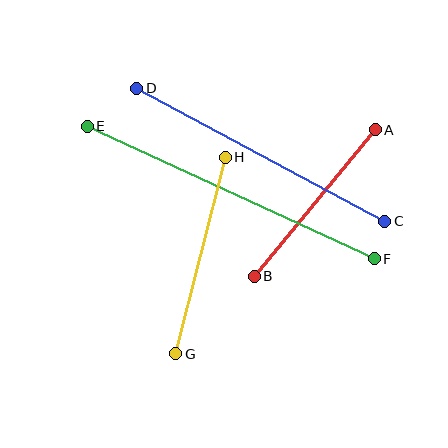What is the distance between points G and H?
The distance is approximately 203 pixels.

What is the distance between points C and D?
The distance is approximately 281 pixels.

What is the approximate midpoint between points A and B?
The midpoint is at approximately (315, 203) pixels.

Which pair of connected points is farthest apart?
Points E and F are farthest apart.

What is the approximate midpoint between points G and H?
The midpoint is at approximately (200, 255) pixels.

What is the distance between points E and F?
The distance is approximately 316 pixels.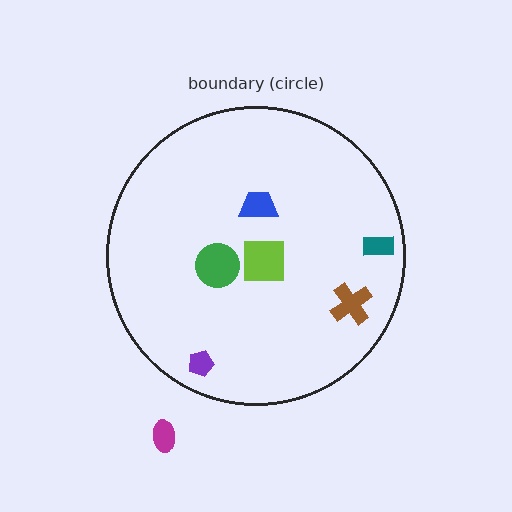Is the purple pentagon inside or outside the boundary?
Inside.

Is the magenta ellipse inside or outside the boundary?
Outside.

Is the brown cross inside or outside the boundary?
Inside.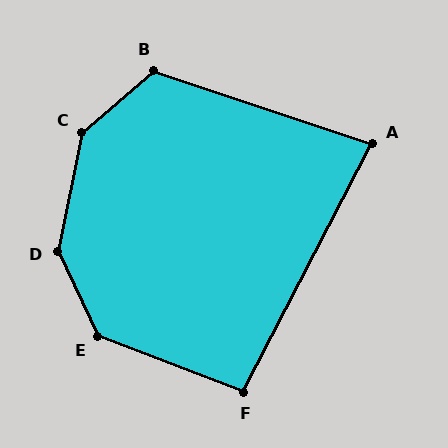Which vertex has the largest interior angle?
D, at approximately 143 degrees.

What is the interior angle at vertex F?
Approximately 97 degrees (obtuse).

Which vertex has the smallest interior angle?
A, at approximately 81 degrees.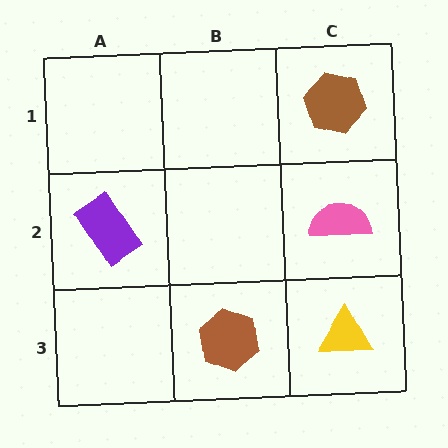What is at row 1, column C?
A brown hexagon.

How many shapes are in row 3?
2 shapes.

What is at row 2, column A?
A purple rectangle.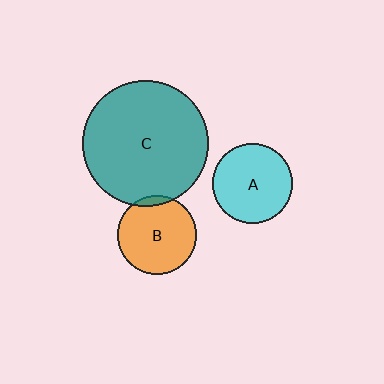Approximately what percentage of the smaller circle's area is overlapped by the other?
Approximately 5%.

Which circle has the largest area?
Circle C (teal).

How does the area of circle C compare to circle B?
Approximately 2.6 times.